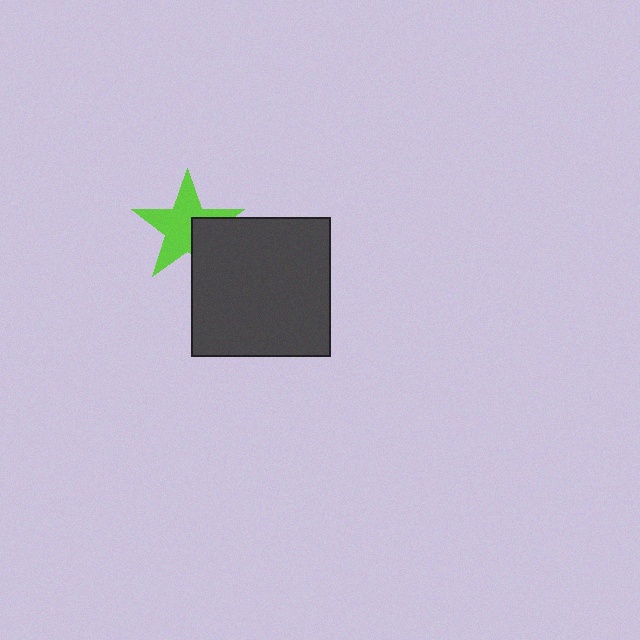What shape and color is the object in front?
The object in front is a dark gray rectangle.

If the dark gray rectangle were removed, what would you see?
You would see the complete lime star.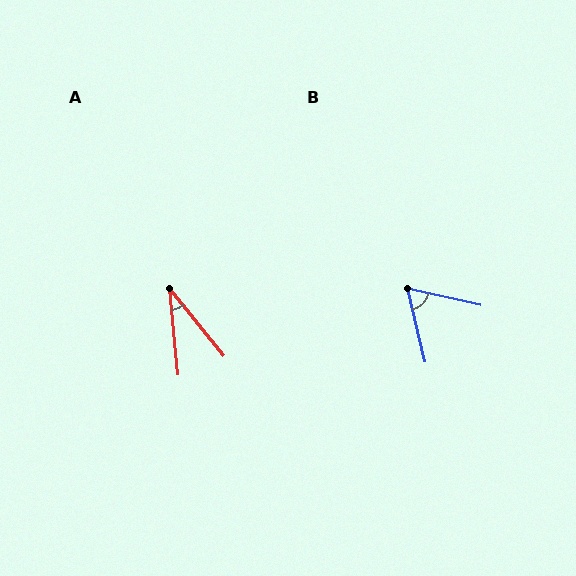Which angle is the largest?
B, at approximately 64 degrees.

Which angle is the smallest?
A, at approximately 34 degrees.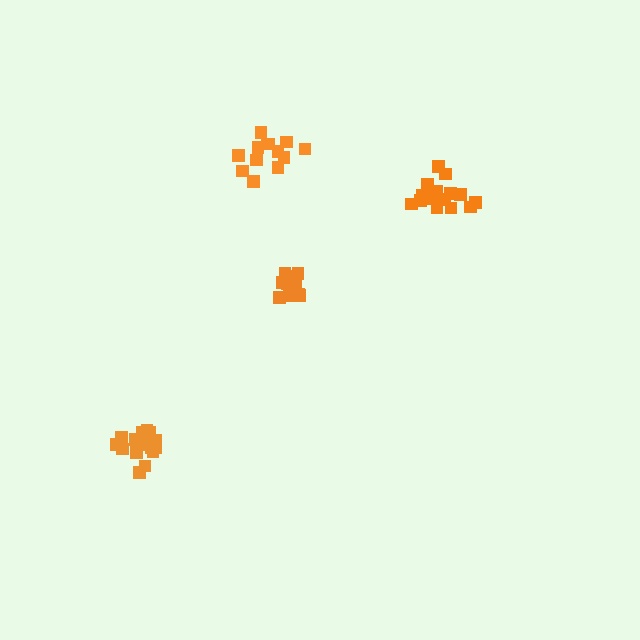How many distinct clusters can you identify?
There are 4 distinct clusters.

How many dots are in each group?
Group 1: 17 dots, Group 2: 14 dots, Group 3: 17 dots, Group 4: 13 dots (61 total).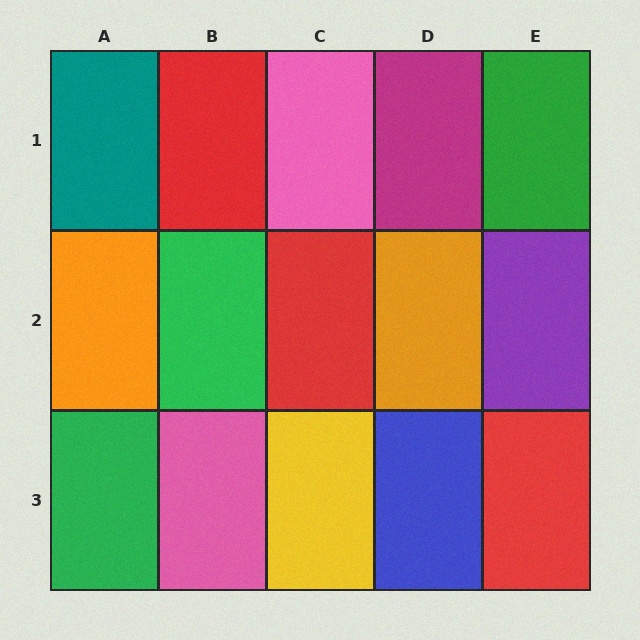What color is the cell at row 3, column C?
Yellow.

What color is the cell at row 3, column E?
Red.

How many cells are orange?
2 cells are orange.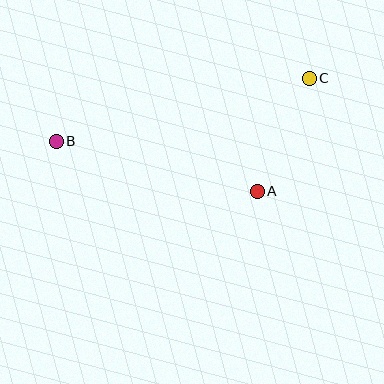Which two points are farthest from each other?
Points B and C are farthest from each other.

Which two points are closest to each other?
Points A and C are closest to each other.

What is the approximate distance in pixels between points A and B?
The distance between A and B is approximately 207 pixels.